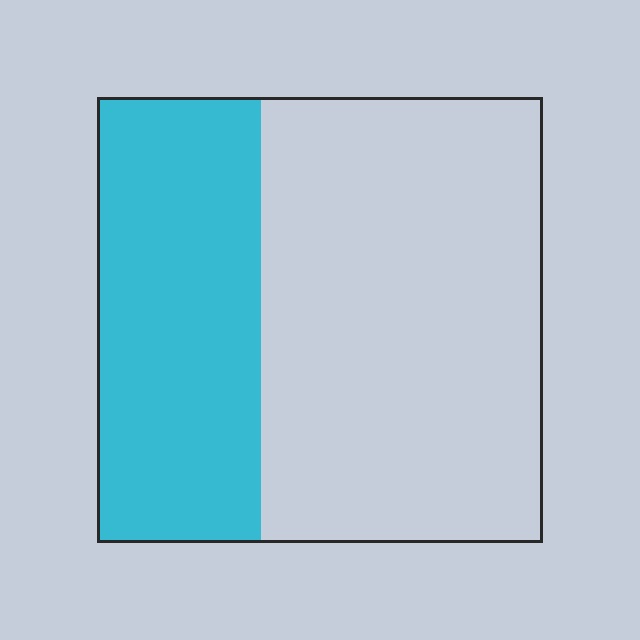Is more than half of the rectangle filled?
No.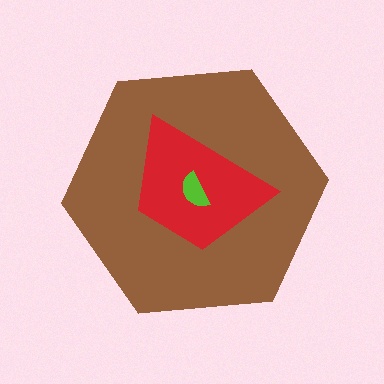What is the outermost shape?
The brown hexagon.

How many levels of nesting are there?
3.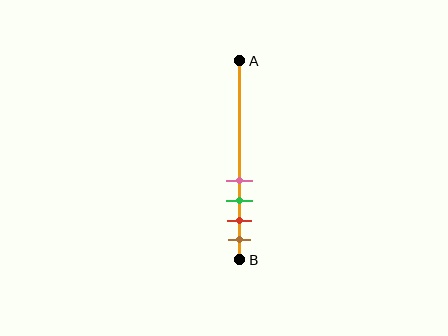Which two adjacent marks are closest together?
The pink and green marks are the closest adjacent pair.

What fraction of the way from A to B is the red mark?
The red mark is approximately 80% (0.8) of the way from A to B.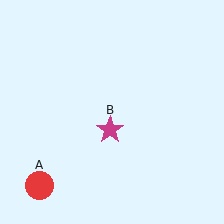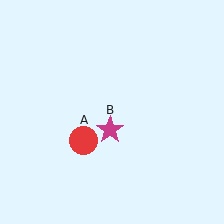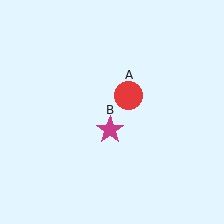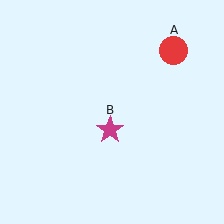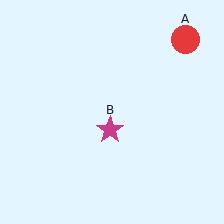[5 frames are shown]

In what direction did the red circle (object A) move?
The red circle (object A) moved up and to the right.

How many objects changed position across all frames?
1 object changed position: red circle (object A).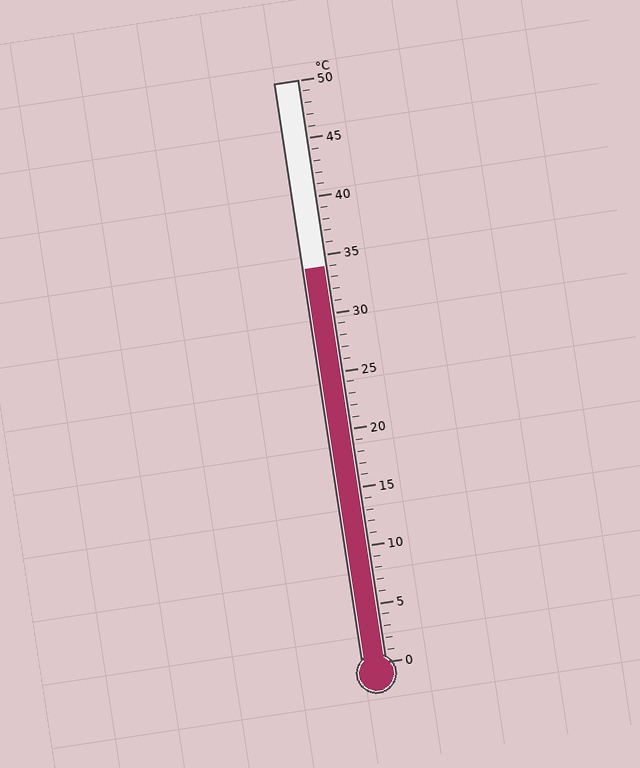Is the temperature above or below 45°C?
The temperature is below 45°C.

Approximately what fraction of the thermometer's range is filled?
The thermometer is filled to approximately 70% of its range.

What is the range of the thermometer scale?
The thermometer scale ranges from 0°C to 50°C.